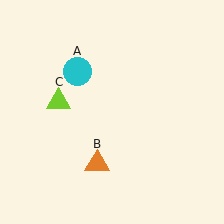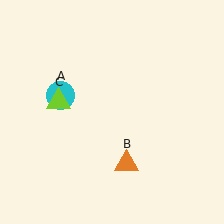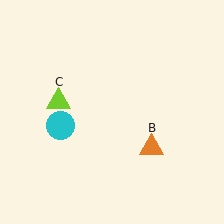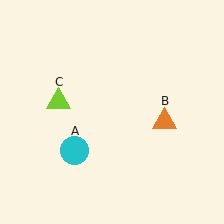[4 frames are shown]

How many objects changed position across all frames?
2 objects changed position: cyan circle (object A), orange triangle (object B).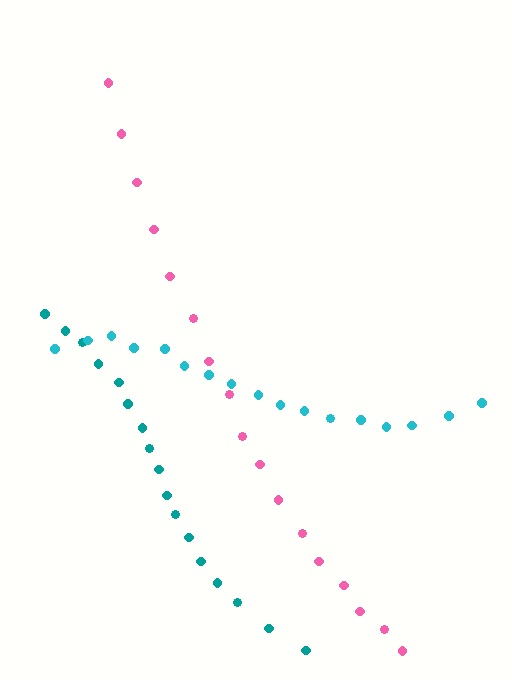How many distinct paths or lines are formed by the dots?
There are 3 distinct paths.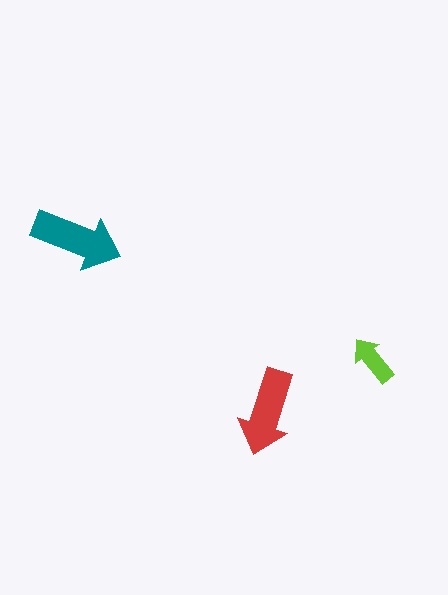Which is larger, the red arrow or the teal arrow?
The teal one.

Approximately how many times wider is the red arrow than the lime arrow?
About 1.5 times wider.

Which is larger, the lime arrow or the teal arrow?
The teal one.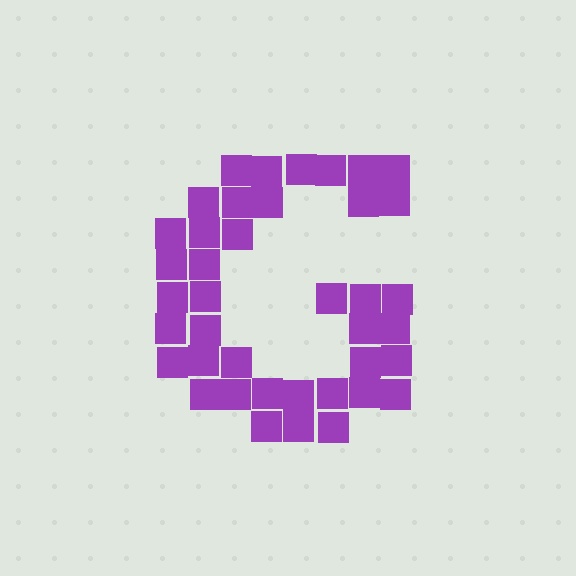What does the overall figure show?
The overall figure shows the letter G.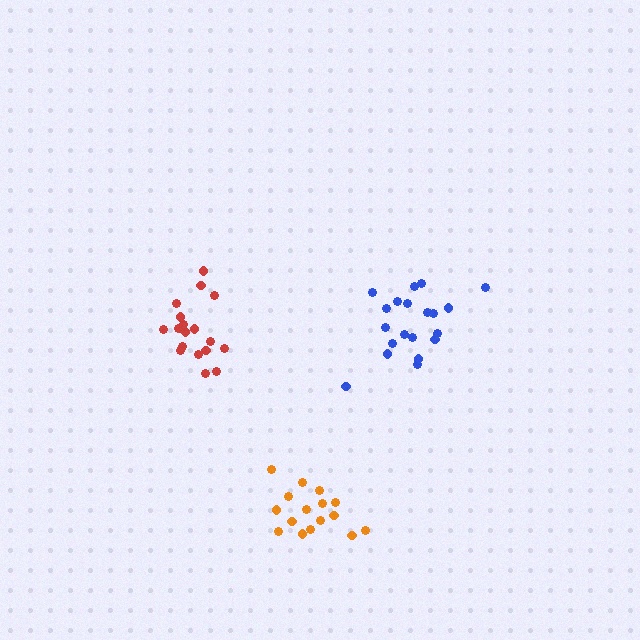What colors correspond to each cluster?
The clusters are colored: blue, orange, red.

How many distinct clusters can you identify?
There are 3 distinct clusters.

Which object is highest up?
The blue cluster is topmost.